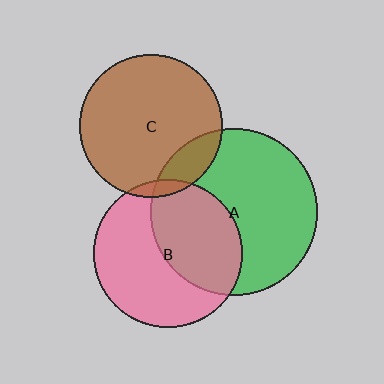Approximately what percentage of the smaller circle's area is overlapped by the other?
Approximately 5%.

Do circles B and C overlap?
Yes.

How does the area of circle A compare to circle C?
Approximately 1.3 times.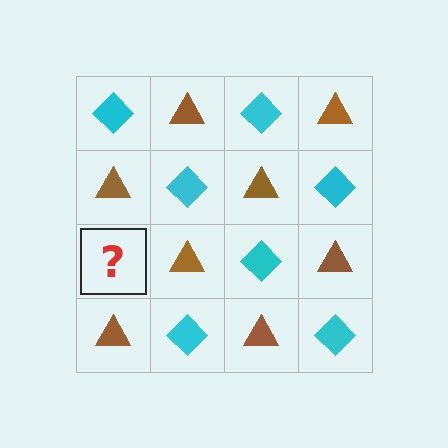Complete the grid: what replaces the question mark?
The question mark should be replaced with a cyan diamond.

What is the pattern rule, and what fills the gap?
The rule is that it alternates cyan diamond and brown triangle in a checkerboard pattern. The gap should be filled with a cyan diamond.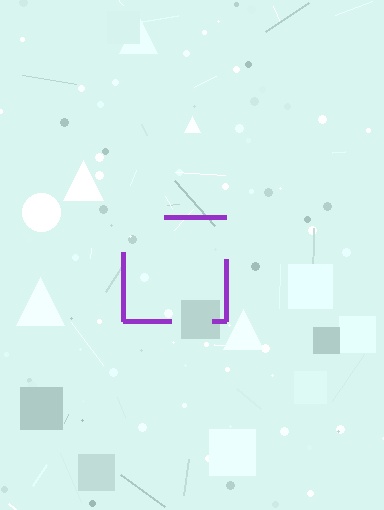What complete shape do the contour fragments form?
The contour fragments form a square.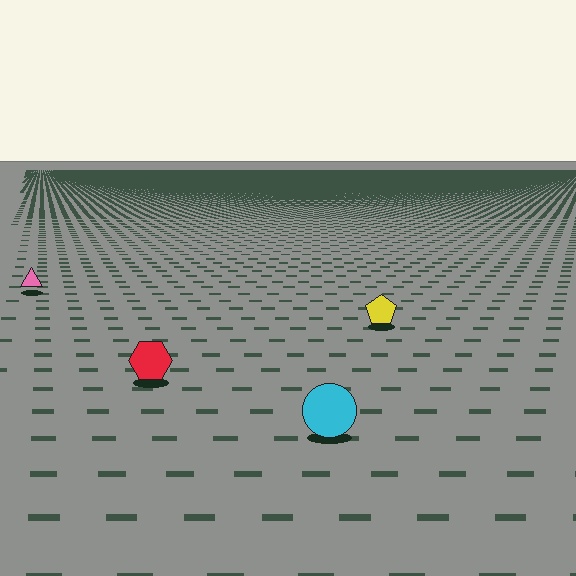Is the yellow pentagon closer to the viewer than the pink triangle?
Yes. The yellow pentagon is closer — you can tell from the texture gradient: the ground texture is coarser near it.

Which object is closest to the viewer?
The cyan circle is closest. The texture marks near it are larger and more spread out.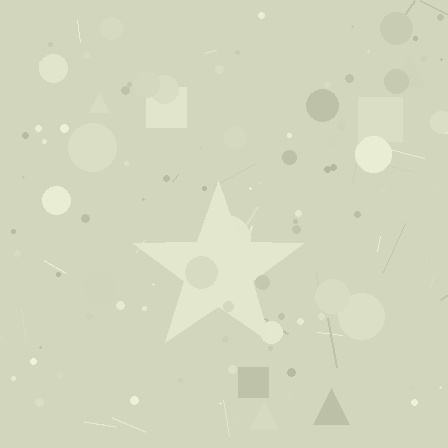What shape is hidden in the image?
A star is hidden in the image.